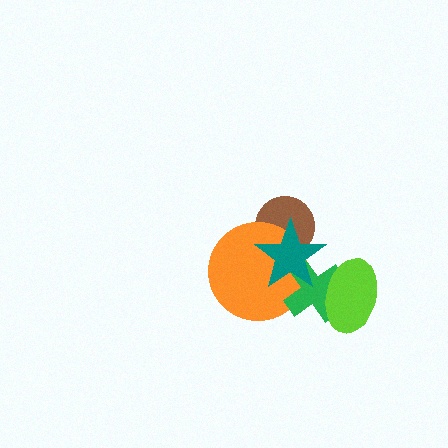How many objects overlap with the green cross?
3 objects overlap with the green cross.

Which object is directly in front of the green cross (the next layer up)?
The lime ellipse is directly in front of the green cross.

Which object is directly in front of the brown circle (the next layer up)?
The orange circle is directly in front of the brown circle.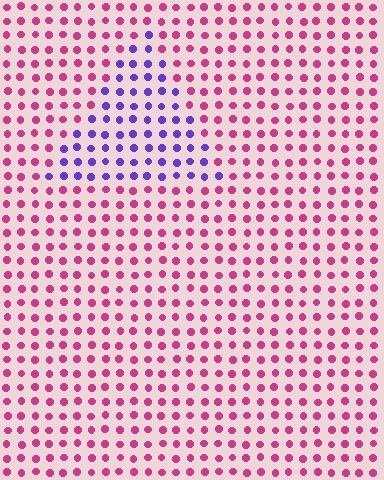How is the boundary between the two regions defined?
The boundary is defined purely by a slight shift in hue (about 67 degrees). Spacing, size, and orientation are identical on both sides.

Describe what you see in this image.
The image is filled with small magenta elements in a uniform arrangement. A triangle-shaped region is visible where the elements are tinted to a slightly different hue, forming a subtle color boundary.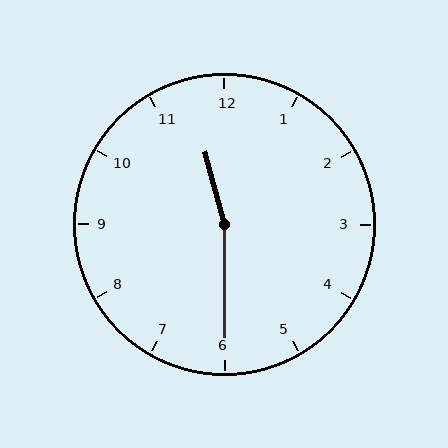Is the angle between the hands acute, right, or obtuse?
It is obtuse.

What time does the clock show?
11:30.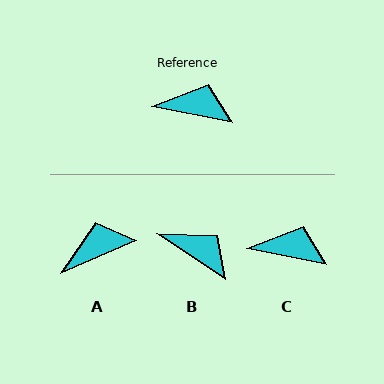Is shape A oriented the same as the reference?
No, it is off by about 35 degrees.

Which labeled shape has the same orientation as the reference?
C.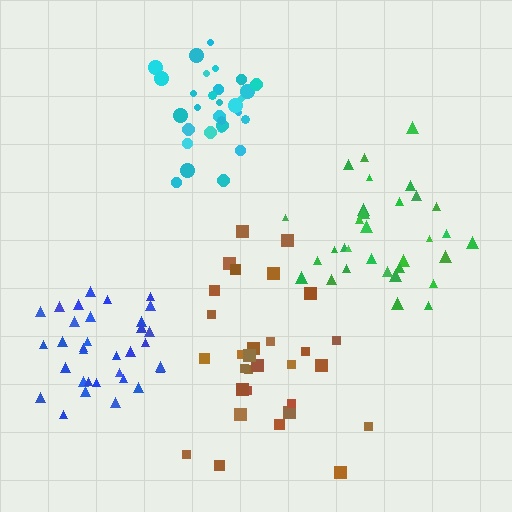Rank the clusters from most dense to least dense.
blue, cyan, green, brown.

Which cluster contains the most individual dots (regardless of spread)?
Blue (33).